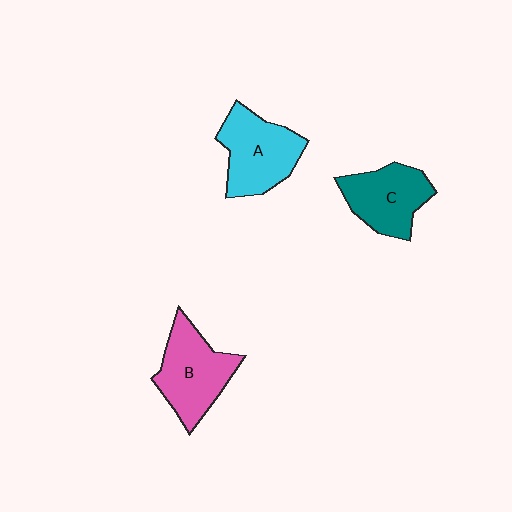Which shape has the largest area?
Shape B (pink).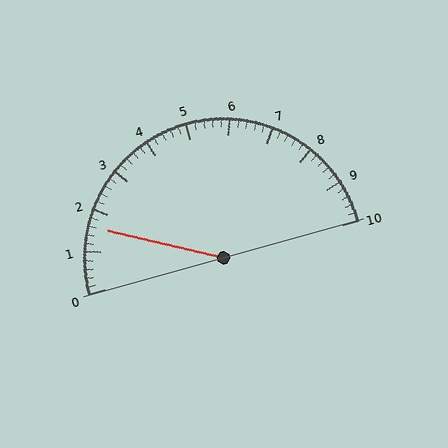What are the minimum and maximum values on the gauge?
The gauge ranges from 0 to 10.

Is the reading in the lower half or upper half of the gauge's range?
The reading is in the lower half of the range (0 to 10).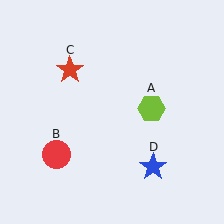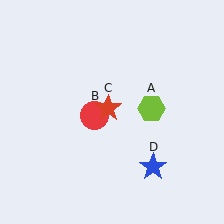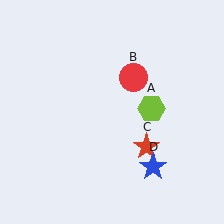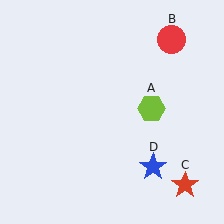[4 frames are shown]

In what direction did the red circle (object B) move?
The red circle (object B) moved up and to the right.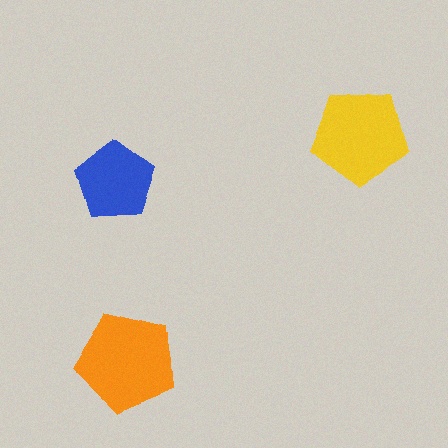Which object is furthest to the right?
The yellow pentagon is rightmost.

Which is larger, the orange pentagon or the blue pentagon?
The orange one.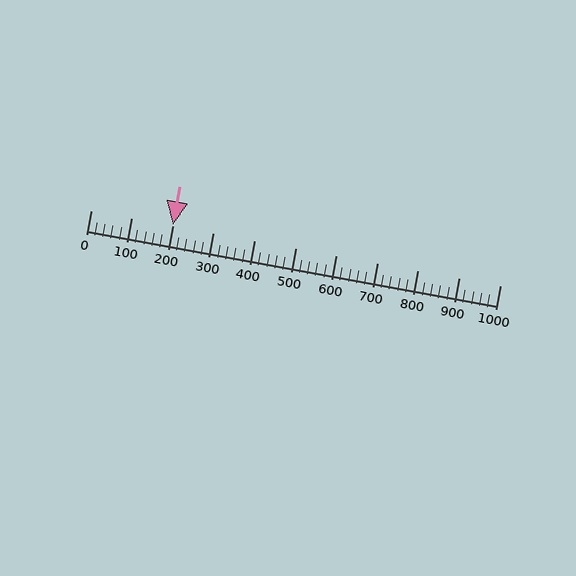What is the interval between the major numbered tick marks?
The major tick marks are spaced 100 units apart.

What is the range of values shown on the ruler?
The ruler shows values from 0 to 1000.